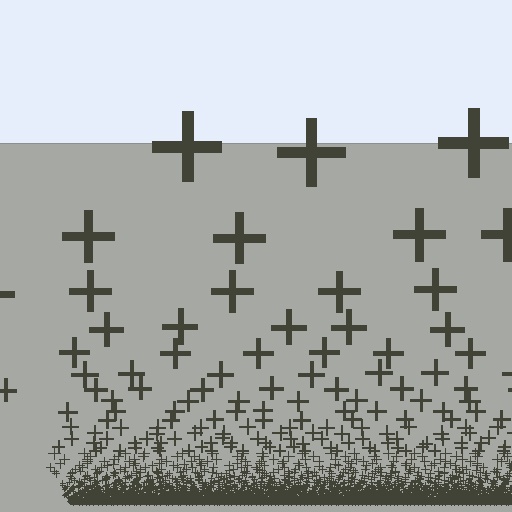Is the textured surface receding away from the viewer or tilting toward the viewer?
The surface appears to tilt toward the viewer. Texture elements get larger and sparser toward the top.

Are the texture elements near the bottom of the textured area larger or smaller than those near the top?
Smaller. The gradient is inverted — elements near the bottom are smaller and denser.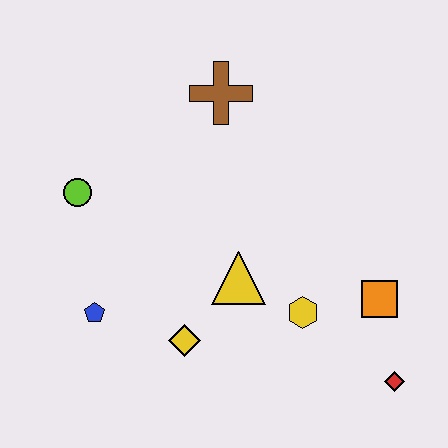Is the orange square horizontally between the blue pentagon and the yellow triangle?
No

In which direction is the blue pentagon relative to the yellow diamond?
The blue pentagon is to the left of the yellow diamond.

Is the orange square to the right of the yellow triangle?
Yes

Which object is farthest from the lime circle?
The red diamond is farthest from the lime circle.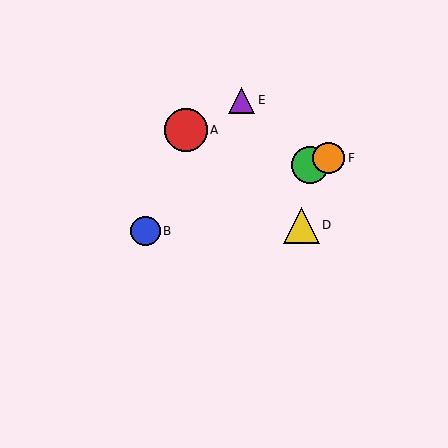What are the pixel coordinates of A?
Object A is at (186, 130).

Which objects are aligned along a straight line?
Objects B, C, F are aligned along a straight line.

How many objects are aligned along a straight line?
3 objects (B, C, F) are aligned along a straight line.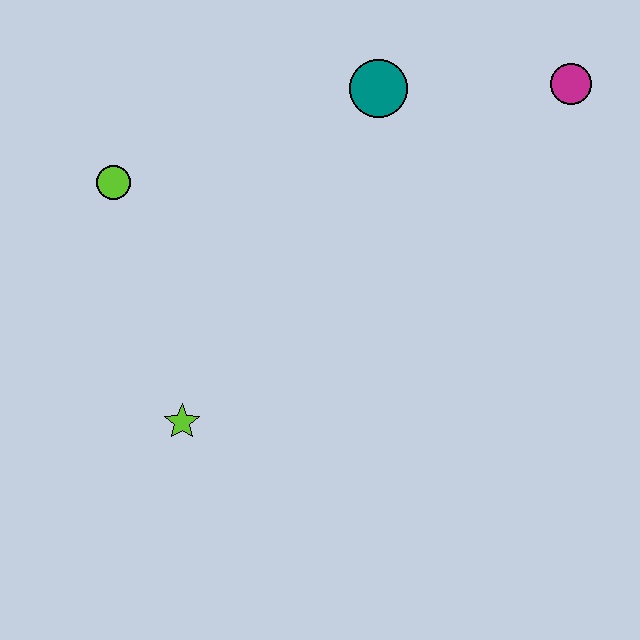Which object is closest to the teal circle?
The magenta circle is closest to the teal circle.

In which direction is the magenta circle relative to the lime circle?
The magenta circle is to the right of the lime circle.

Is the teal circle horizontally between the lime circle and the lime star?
No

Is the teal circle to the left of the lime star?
No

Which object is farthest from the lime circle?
The magenta circle is farthest from the lime circle.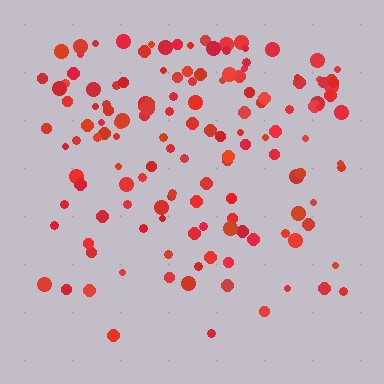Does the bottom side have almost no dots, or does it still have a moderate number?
Still a moderate number, just noticeably fewer than the top.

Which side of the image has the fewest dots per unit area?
The bottom.